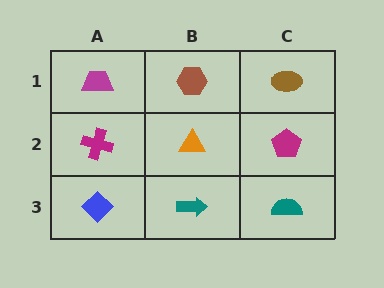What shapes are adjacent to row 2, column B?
A brown hexagon (row 1, column B), a teal arrow (row 3, column B), a magenta cross (row 2, column A), a magenta pentagon (row 2, column C).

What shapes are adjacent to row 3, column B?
An orange triangle (row 2, column B), a blue diamond (row 3, column A), a teal semicircle (row 3, column C).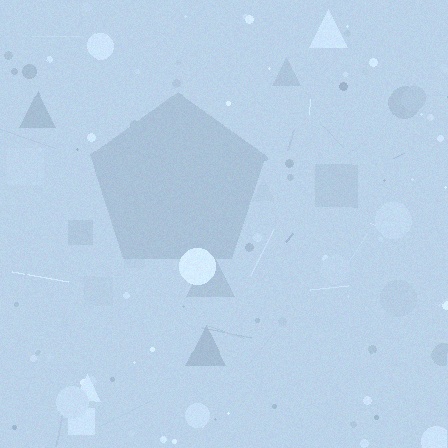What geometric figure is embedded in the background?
A pentagon is embedded in the background.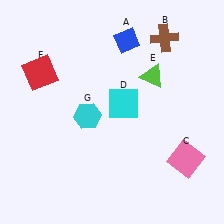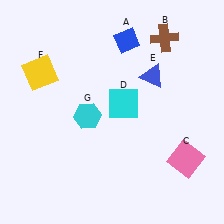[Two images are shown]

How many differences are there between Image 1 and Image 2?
There are 2 differences between the two images.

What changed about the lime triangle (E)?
In Image 1, E is lime. In Image 2, it changed to blue.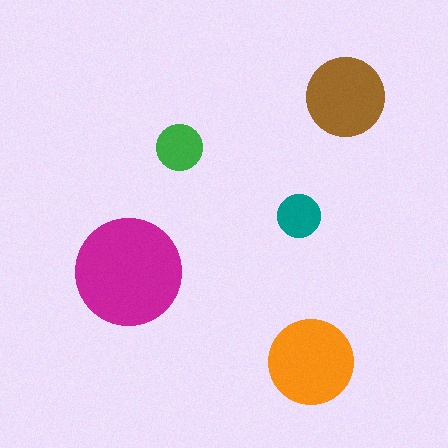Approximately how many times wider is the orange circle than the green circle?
About 2 times wider.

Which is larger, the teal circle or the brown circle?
The brown one.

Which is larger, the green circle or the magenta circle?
The magenta one.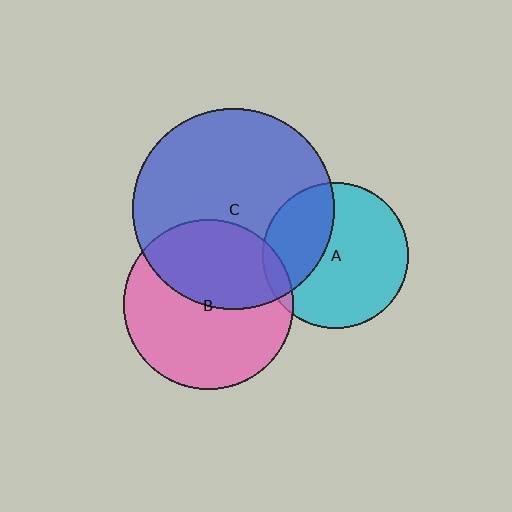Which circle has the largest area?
Circle C (blue).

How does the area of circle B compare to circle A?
Approximately 1.3 times.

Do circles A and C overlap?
Yes.